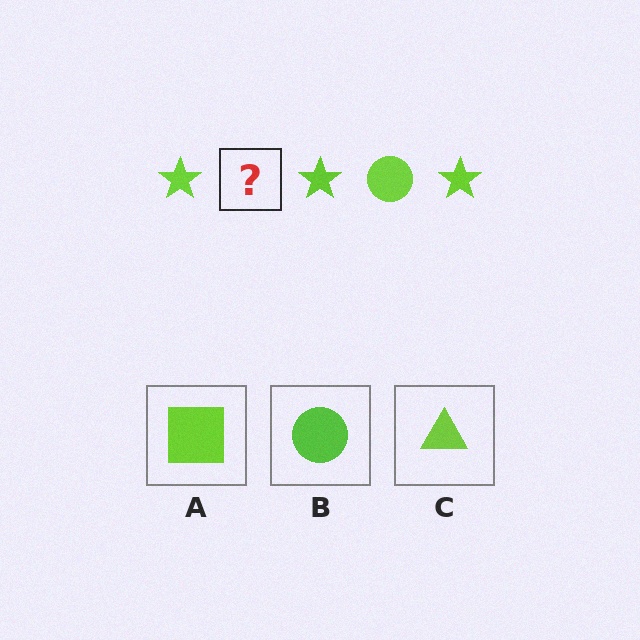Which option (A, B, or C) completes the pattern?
B.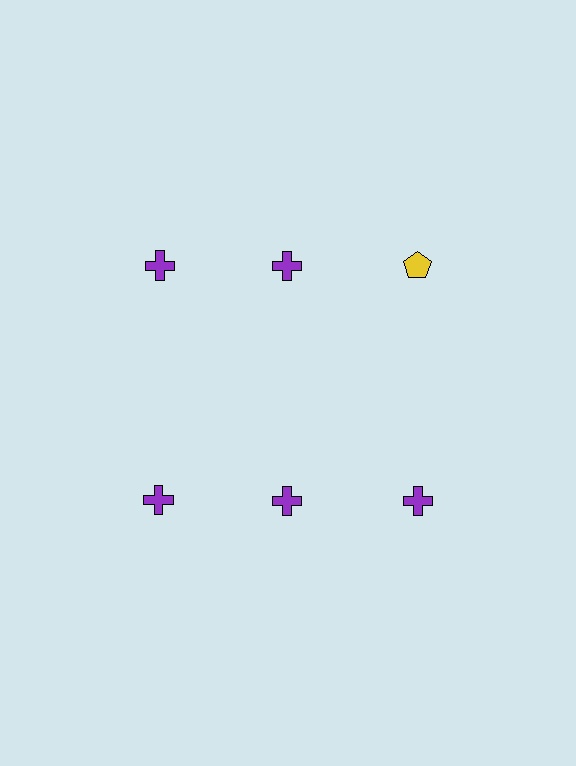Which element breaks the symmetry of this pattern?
The yellow pentagon in the top row, center column breaks the symmetry. All other shapes are purple crosses.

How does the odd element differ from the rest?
It differs in both color (yellow instead of purple) and shape (pentagon instead of cross).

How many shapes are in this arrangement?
There are 6 shapes arranged in a grid pattern.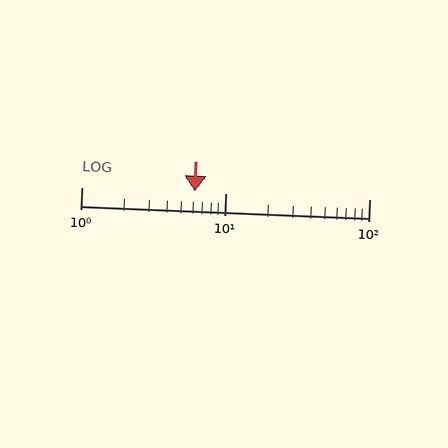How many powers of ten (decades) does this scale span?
The scale spans 2 decades, from 1 to 100.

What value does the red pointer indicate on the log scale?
The pointer indicates approximately 6.1.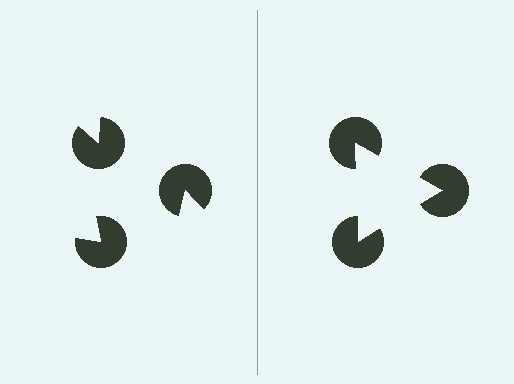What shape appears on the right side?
An illusory triangle.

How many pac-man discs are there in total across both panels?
6 — 3 on each side.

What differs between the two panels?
The pac-man discs are positioned identically on both sides; only the wedge orientations differ. On the right they align to a triangle; on the left they are misaligned.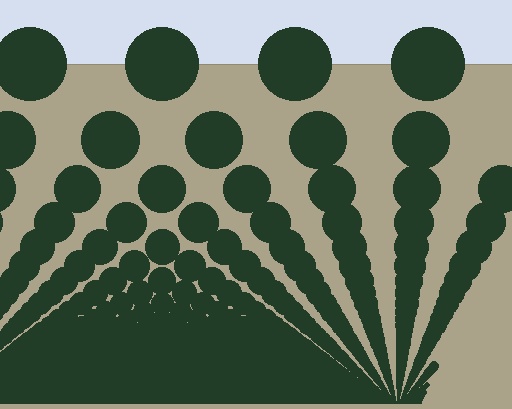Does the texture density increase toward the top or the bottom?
Density increases toward the bottom.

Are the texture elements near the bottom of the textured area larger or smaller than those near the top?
Smaller. The gradient is inverted — elements near the bottom are smaller and denser.